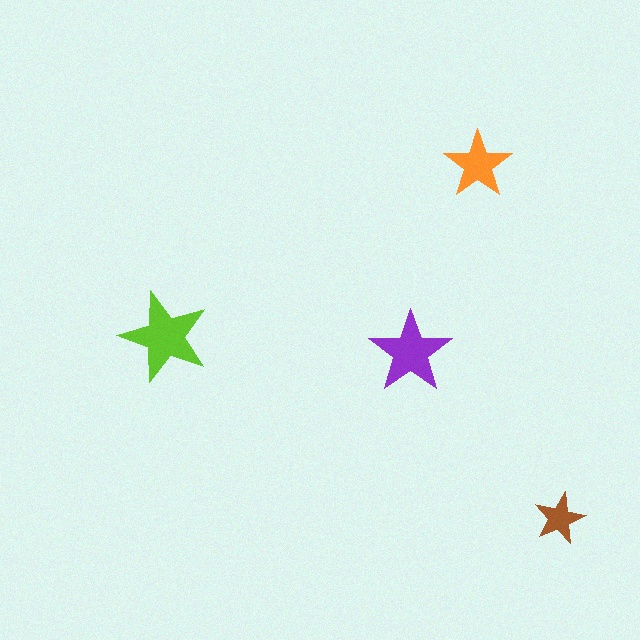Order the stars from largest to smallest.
the lime one, the purple one, the orange one, the brown one.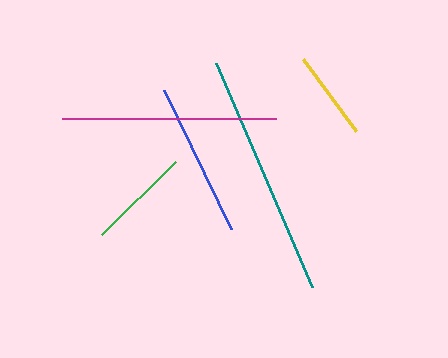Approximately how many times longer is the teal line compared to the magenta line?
The teal line is approximately 1.1 times the length of the magenta line.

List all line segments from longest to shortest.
From longest to shortest: teal, magenta, blue, green, yellow.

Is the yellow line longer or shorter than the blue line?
The blue line is longer than the yellow line.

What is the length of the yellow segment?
The yellow segment is approximately 89 pixels long.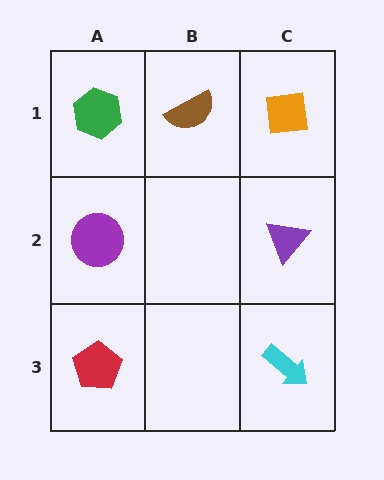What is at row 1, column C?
An orange square.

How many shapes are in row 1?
3 shapes.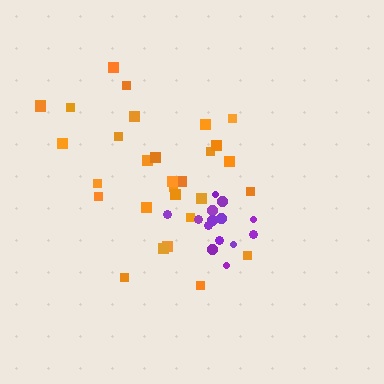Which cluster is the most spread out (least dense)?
Orange.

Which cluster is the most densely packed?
Purple.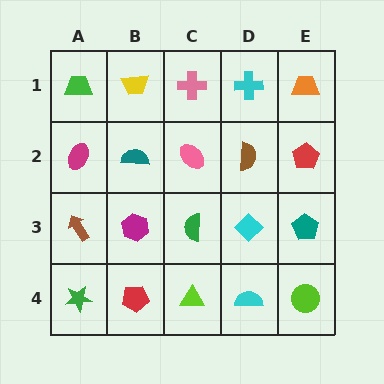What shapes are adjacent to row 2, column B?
A yellow trapezoid (row 1, column B), a magenta hexagon (row 3, column B), a magenta ellipse (row 2, column A), a pink ellipse (row 2, column C).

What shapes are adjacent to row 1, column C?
A pink ellipse (row 2, column C), a yellow trapezoid (row 1, column B), a cyan cross (row 1, column D).